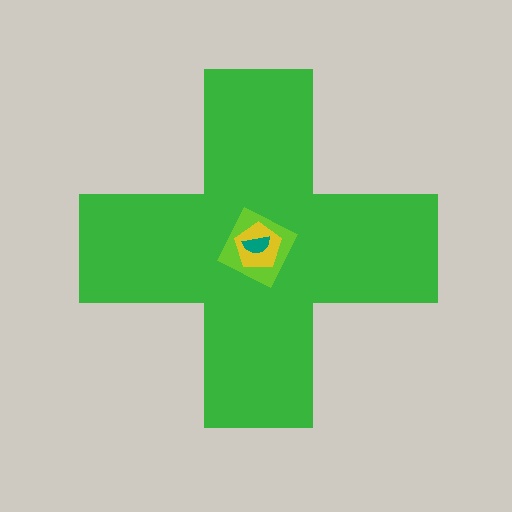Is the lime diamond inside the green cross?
Yes.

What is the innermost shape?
The teal semicircle.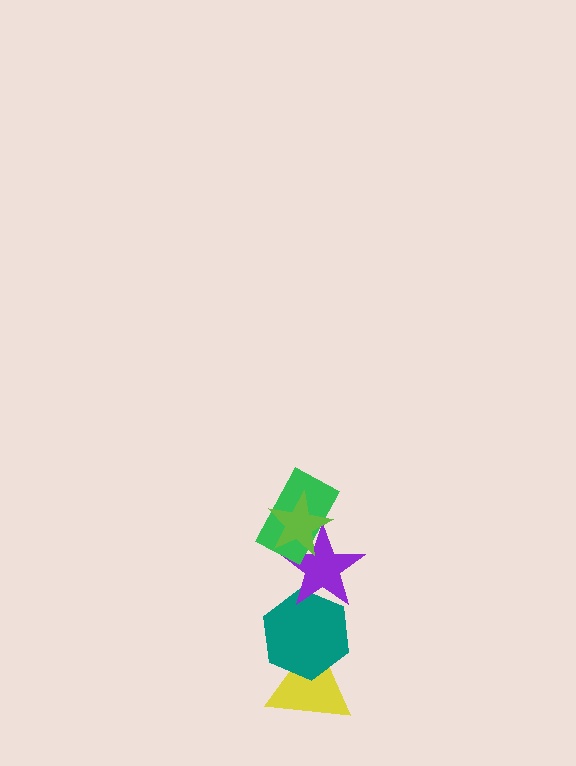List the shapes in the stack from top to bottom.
From top to bottom: the lime star, the green rectangle, the purple star, the teal hexagon, the yellow triangle.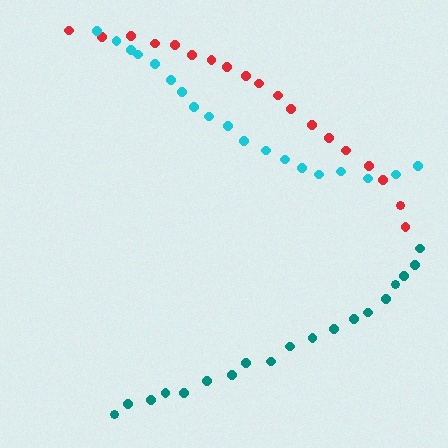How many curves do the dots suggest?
There are 3 distinct paths.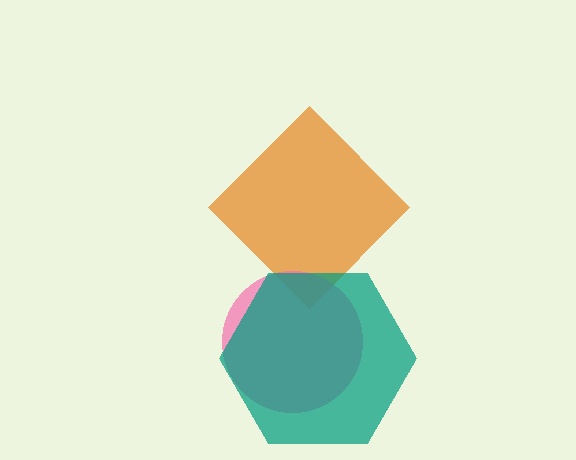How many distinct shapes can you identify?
There are 3 distinct shapes: an orange diamond, a pink circle, a teal hexagon.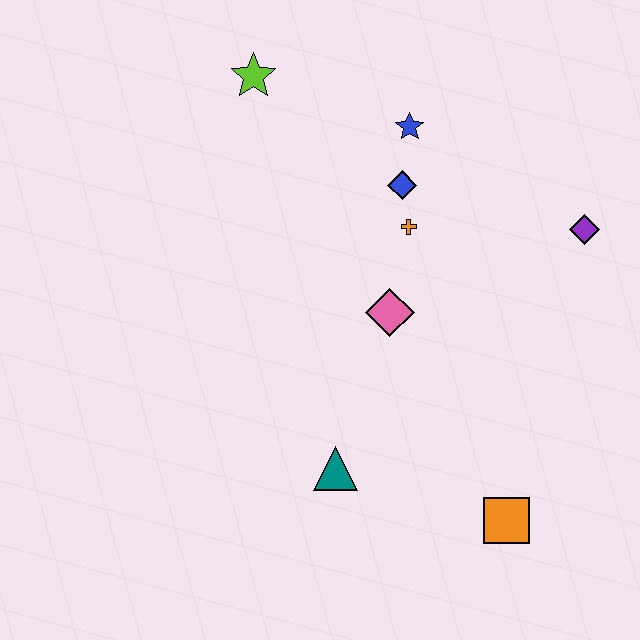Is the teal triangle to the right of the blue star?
No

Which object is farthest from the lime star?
The orange square is farthest from the lime star.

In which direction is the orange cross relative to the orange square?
The orange cross is above the orange square.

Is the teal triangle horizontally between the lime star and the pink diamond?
Yes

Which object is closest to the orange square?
The teal triangle is closest to the orange square.